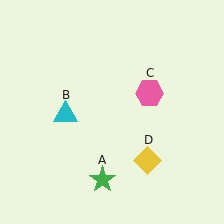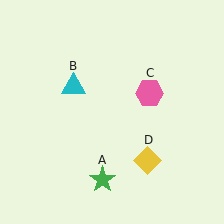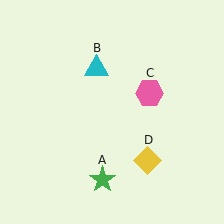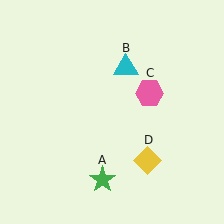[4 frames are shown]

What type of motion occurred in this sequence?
The cyan triangle (object B) rotated clockwise around the center of the scene.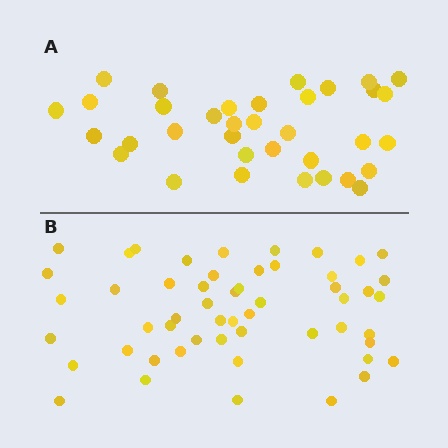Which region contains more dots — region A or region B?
Region B (the bottom region) has more dots.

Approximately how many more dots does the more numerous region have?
Region B has approximately 20 more dots than region A.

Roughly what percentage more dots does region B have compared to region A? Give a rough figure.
About 50% more.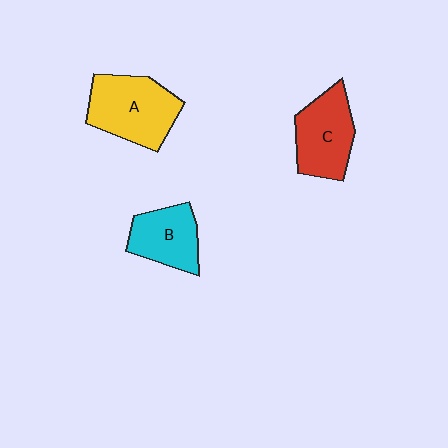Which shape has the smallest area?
Shape B (cyan).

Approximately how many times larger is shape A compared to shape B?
Approximately 1.4 times.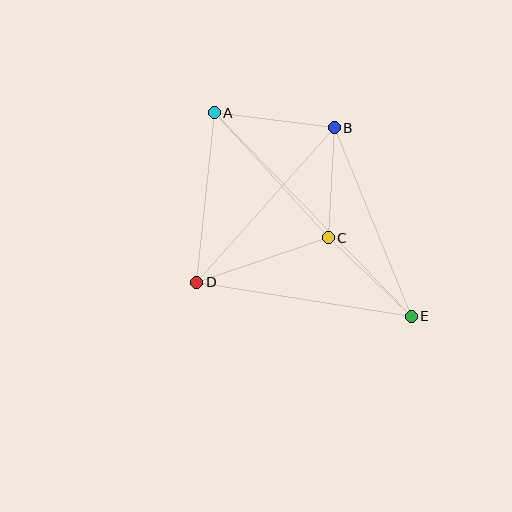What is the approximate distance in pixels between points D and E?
The distance between D and E is approximately 217 pixels.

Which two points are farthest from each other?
Points A and E are farthest from each other.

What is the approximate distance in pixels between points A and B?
The distance between A and B is approximately 121 pixels.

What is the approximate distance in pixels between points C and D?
The distance between C and D is approximately 139 pixels.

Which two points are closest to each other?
Points B and C are closest to each other.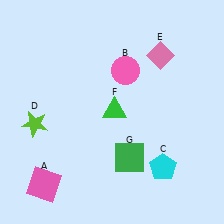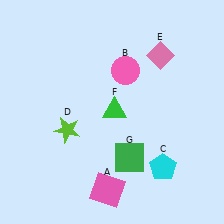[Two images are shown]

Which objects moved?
The objects that moved are: the pink square (A), the lime star (D).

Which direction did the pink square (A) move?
The pink square (A) moved right.